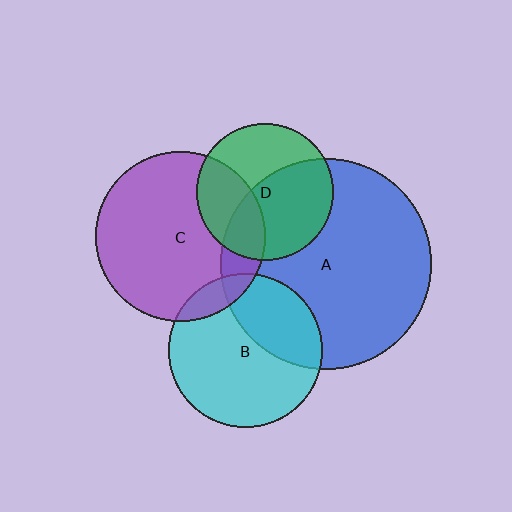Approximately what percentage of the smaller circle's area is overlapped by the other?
Approximately 35%.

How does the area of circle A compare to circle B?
Approximately 1.9 times.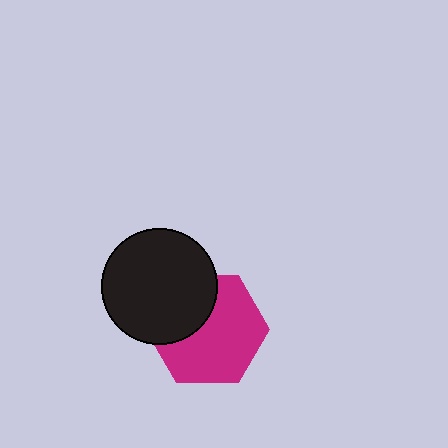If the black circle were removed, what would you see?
You would see the complete magenta hexagon.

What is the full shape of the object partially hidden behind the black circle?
The partially hidden object is a magenta hexagon.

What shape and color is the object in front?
The object in front is a black circle.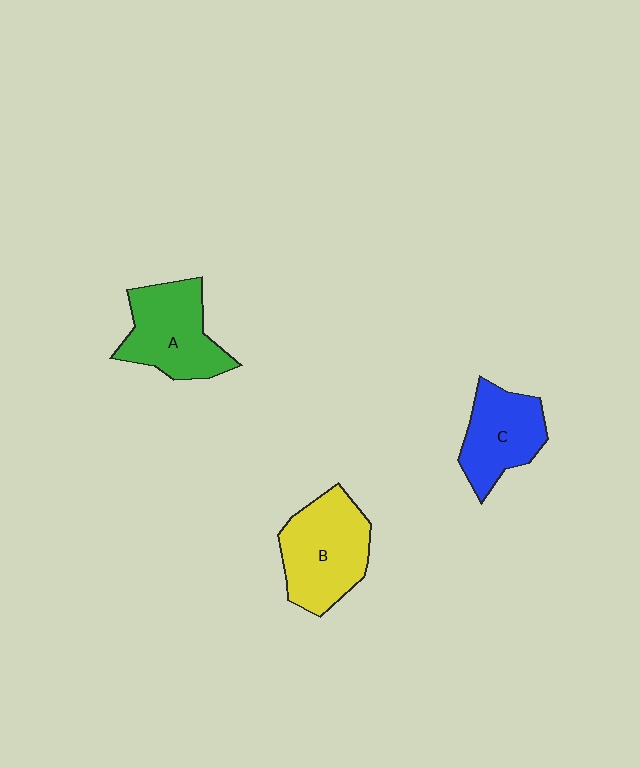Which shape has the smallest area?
Shape C (blue).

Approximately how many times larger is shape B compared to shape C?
Approximately 1.3 times.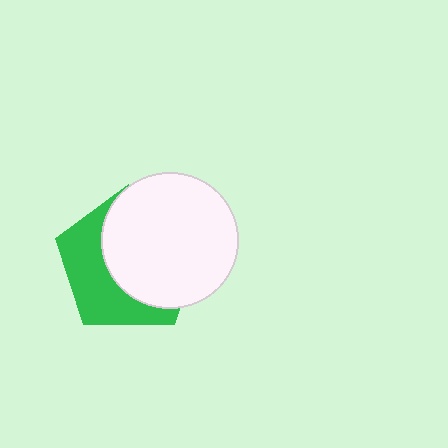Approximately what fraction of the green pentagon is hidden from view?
Roughly 58% of the green pentagon is hidden behind the white circle.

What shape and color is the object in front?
The object in front is a white circle.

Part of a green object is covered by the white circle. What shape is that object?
It is a pentagon.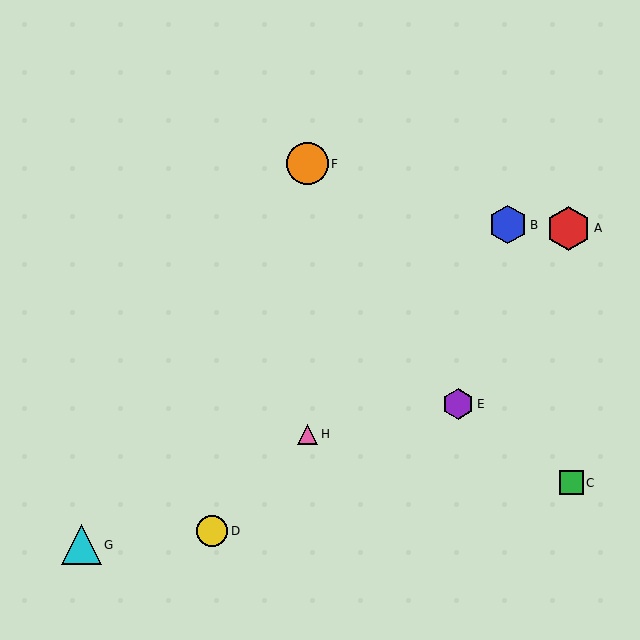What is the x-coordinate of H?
Object H is at x≈307.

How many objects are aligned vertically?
2 objects (F, H) are aligned vertically.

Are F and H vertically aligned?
Yes, both are at x≈307.